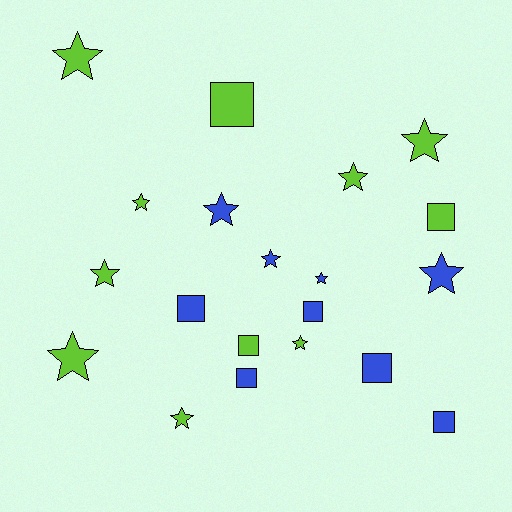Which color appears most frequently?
Lime, with 11 objects.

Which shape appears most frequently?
Star, with 12 objects.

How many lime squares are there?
There are 3 lime squares.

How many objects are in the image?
There are 20 objects.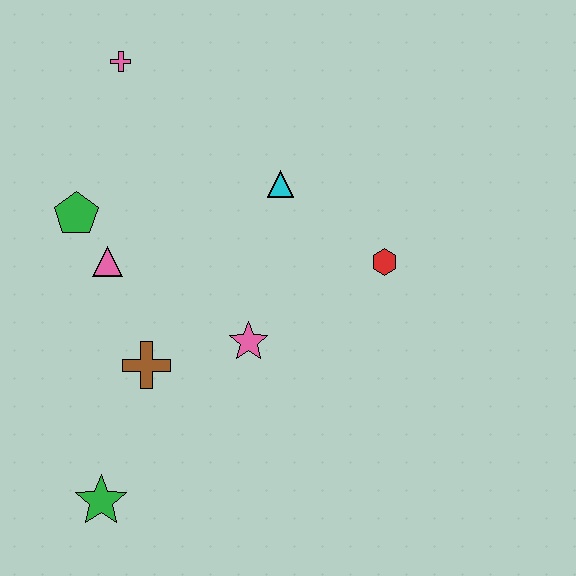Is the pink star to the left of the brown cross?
No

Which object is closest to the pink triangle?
The green pentagon is closest to the pink triangle.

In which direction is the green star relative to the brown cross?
The green star is below the brown cross.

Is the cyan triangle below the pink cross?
Yes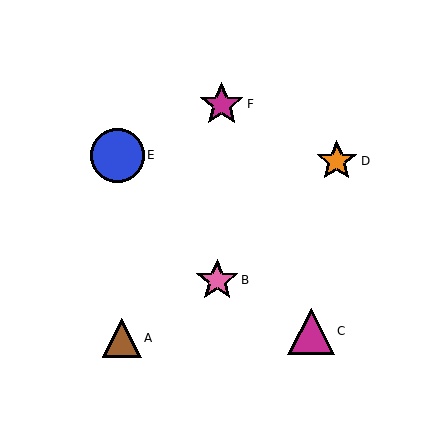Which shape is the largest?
The blue circle (labeled E) is the largest.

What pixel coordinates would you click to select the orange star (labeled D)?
Click at (337, 161) to select the orange star D.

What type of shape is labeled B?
Shape B is a pink star.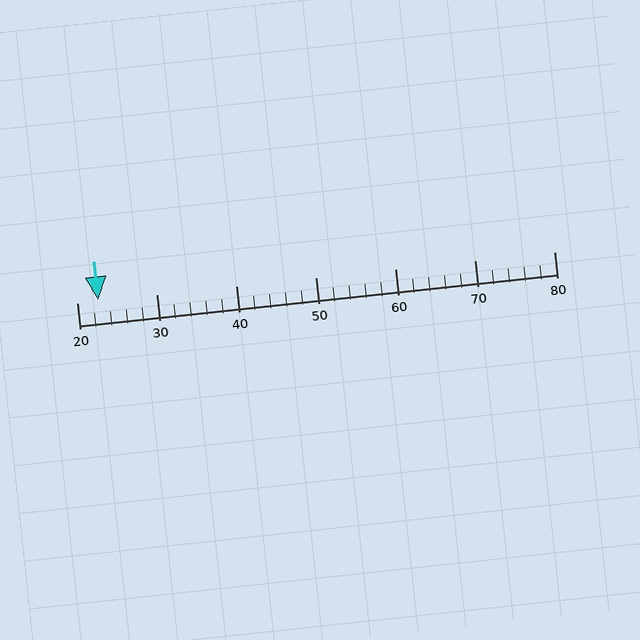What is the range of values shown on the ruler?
The ruler shows values from 20 to 80.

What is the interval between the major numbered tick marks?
The major tick marks are spaced 10 units apart.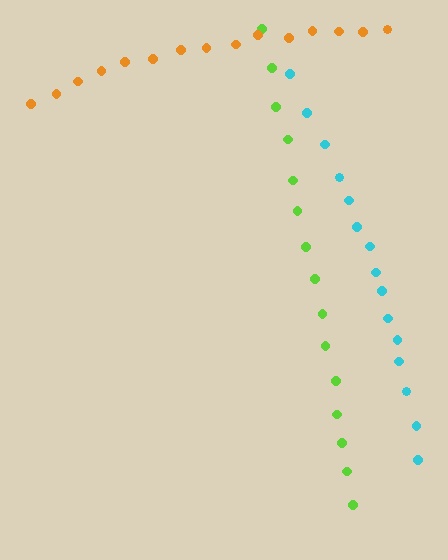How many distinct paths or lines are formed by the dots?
There are 3 distinct paths.